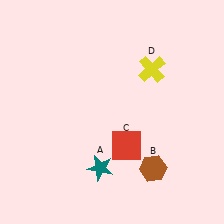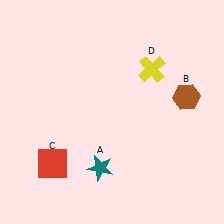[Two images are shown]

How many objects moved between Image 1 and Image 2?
2 objects moved between the two images.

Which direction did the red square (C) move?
The red square (C) moved left.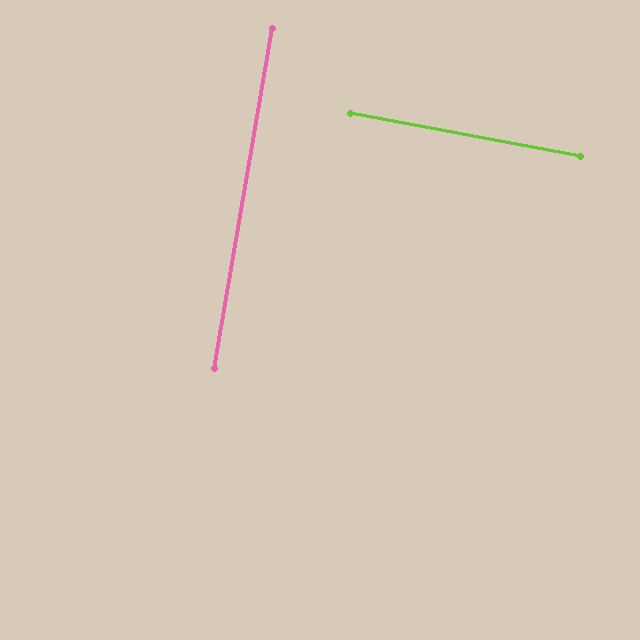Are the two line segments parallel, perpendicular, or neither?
Perpendicular — they meet at approximately 89°.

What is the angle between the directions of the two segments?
Approximately 89 degrees.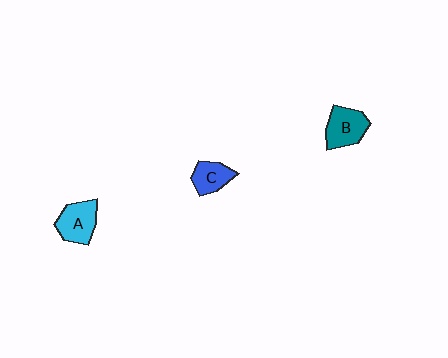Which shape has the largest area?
Shape A (cyan).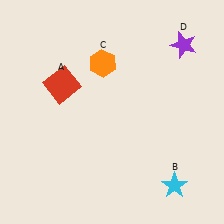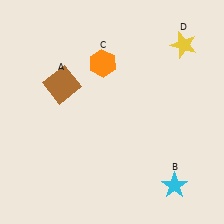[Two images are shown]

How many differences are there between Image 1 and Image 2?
There are 2 differences between the two images.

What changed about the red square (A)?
In Image 1, A is red. In Image 2, it changed to brown.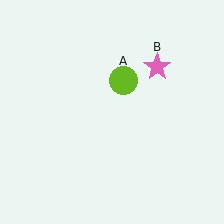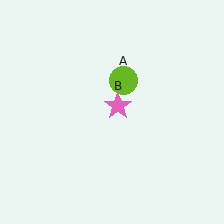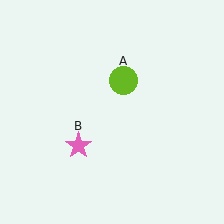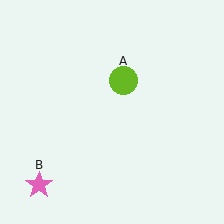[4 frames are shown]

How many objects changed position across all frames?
1 object changed position: pink star (object B).